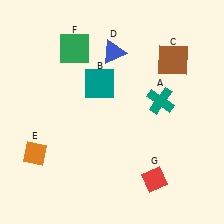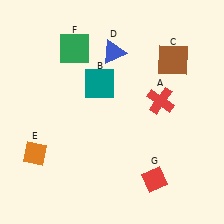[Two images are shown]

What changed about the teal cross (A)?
In Image 1, A is teal. In Image 2, it changed to red.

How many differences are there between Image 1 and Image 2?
There is 1 difference between the two images.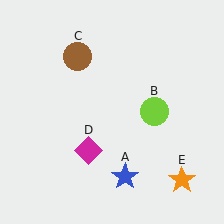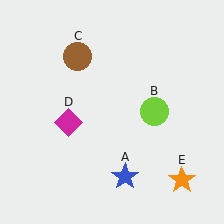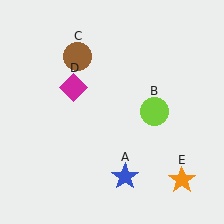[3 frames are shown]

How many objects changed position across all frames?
1 object changed position: magenta diamond (object D).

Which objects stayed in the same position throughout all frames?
Blue star (object A) and lime circle (object B) and brown circle (object C) and orange star (object E) remained stationary.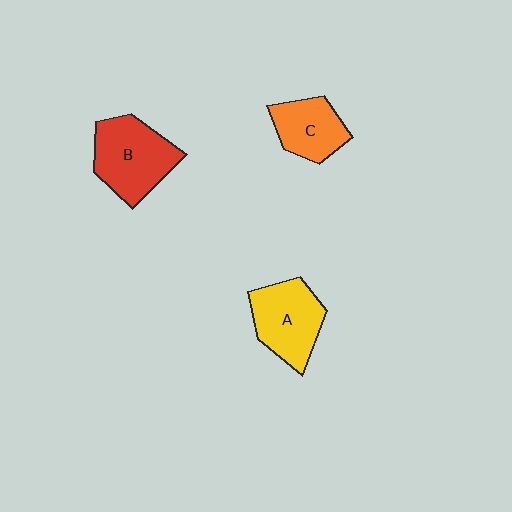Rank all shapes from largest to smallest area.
From largest to smallest: B (red), A (yellow), C (orange).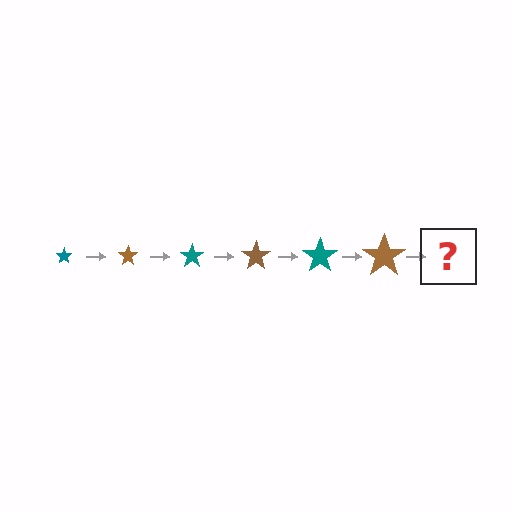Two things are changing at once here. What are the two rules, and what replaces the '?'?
The two rules are that the star grows larger each step and the color cycles through teal and brown. The '?' should be a teal star, larger than the previous one.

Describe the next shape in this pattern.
It should be a teal star, larger than the previous one.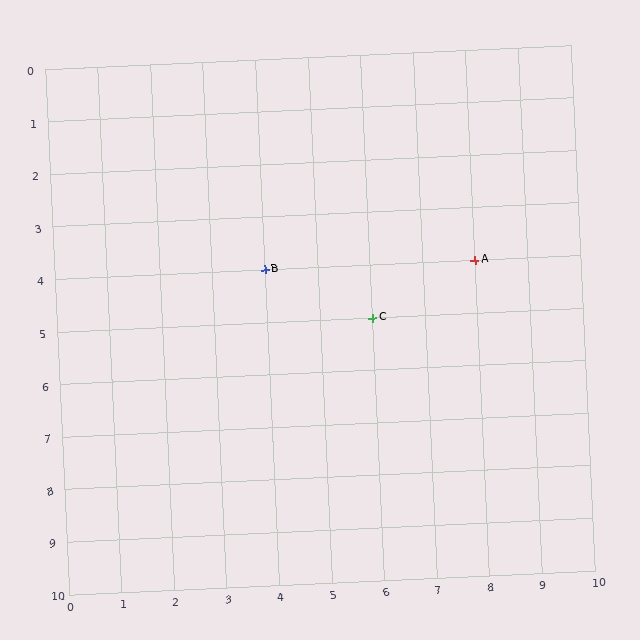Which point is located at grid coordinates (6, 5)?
Point C is at (6, 5).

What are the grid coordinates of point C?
Point C is at grid coordinates (6, 5).